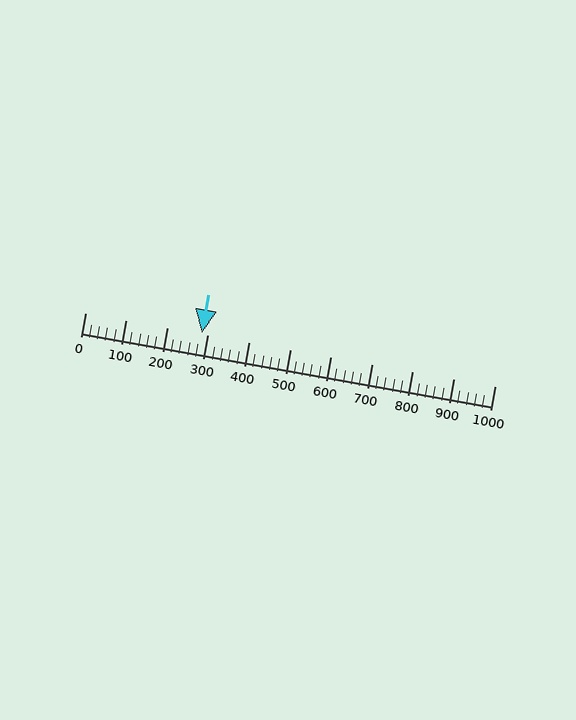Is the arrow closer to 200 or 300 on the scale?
The arrow is closer to 300.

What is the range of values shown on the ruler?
The ruler shows values from 0 to 1000.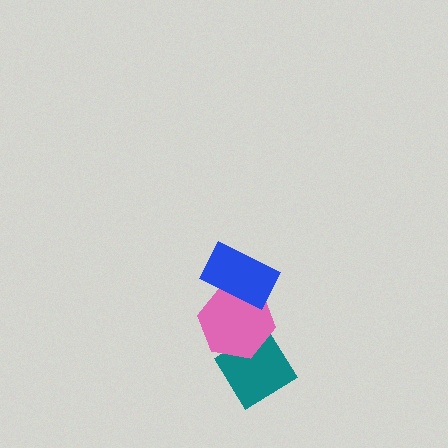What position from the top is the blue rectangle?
The blue rectangle is 1st from the top.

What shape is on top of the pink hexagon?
The blue rectangle is on top of the pink hexagon.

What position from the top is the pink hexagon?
The pink hexagon is 2nd from the top.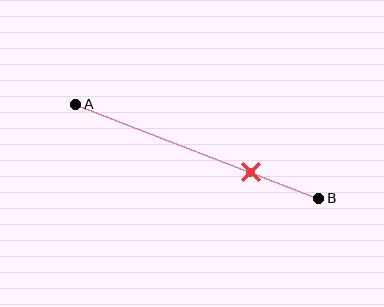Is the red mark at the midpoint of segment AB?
No, the mark is at about 70% from A, not at the 50% midpoint.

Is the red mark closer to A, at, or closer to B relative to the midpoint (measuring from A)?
The red mark is closer to point B than the midpoint of segment AB.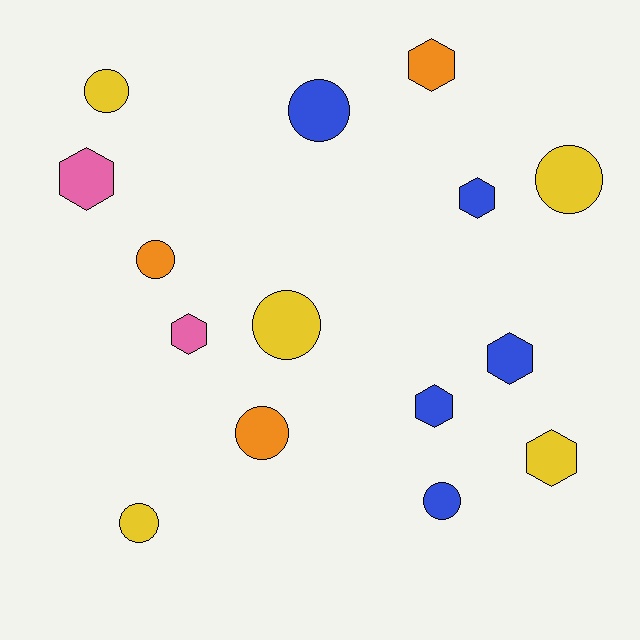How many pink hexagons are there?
There are 2 pink hexagons.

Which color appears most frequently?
Yellow, with 5 objects.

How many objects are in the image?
There are 15 objects.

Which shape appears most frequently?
Circle, with 8 objects.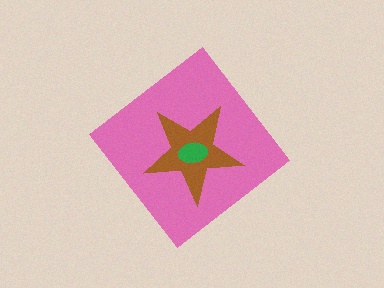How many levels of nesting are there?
3.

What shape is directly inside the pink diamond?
The brown star.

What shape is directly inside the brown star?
The green ellipse.